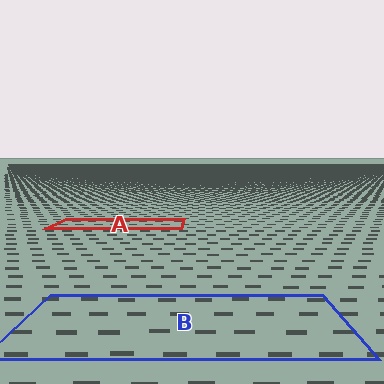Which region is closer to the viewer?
Region B is closer. The texture elements there are larger and more spread out.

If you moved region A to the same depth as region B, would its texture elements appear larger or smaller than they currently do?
They would appear larger. At a closer depth, the same texture elements are projected at a bigger on-screen size.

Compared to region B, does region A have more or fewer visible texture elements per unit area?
Region A has more texture elements per unit area — they are packed more densely because it is farther away.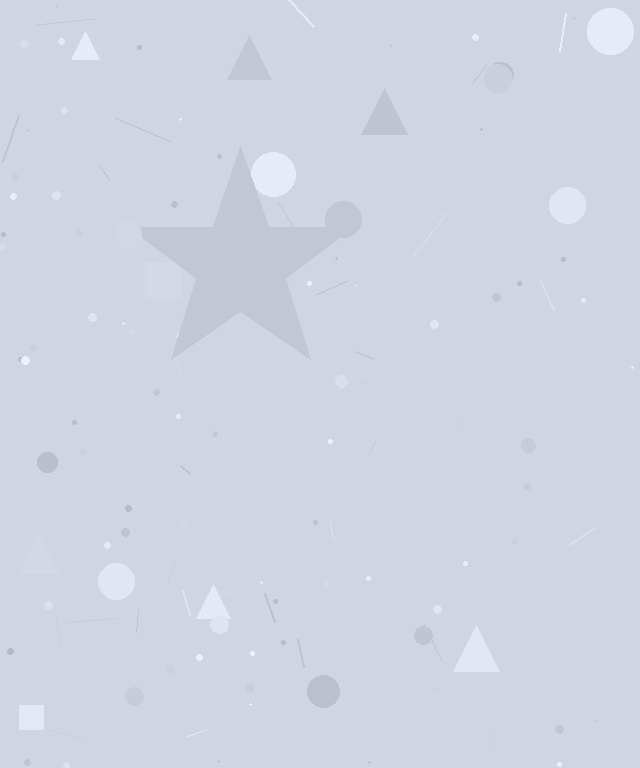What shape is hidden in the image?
A star is hidden in the image.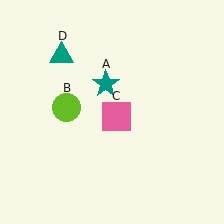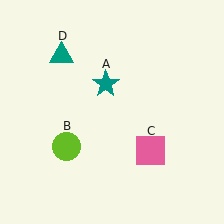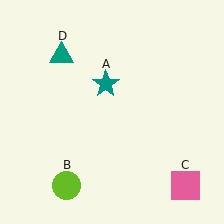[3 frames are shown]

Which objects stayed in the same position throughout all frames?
Teal star (object A) and teal triangle (object D) remained stationary.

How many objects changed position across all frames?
2 objects changed position: lime circle (object B), pink square (object C).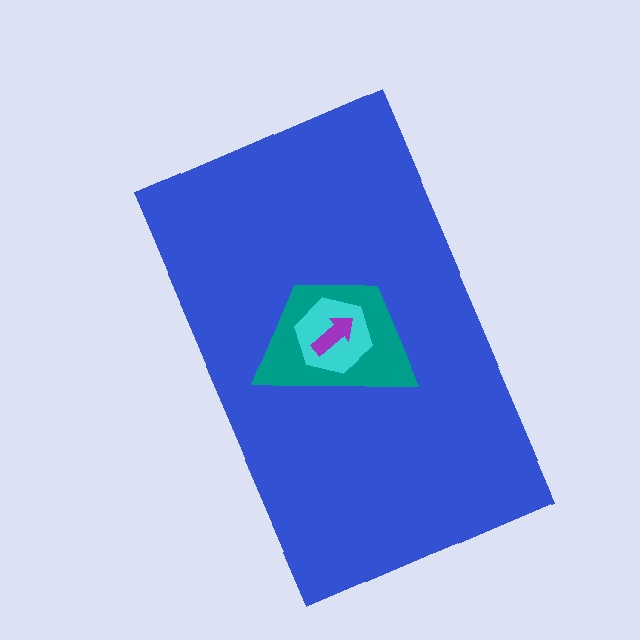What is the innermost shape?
The purple arrow.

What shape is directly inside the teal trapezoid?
The cyan hexagon.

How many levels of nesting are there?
4.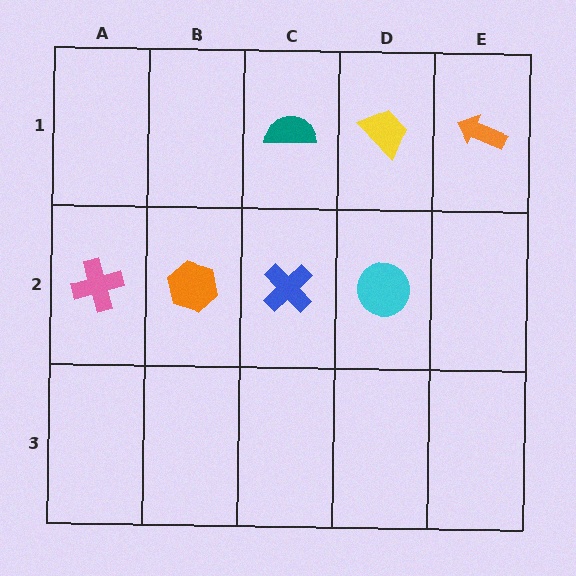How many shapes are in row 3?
0 shapes.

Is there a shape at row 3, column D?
No, that cell is empty.